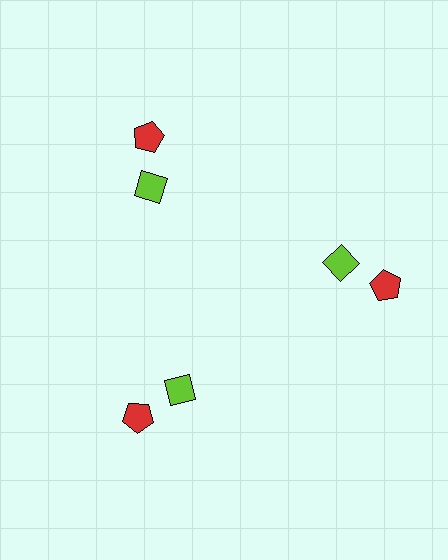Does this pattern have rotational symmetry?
Yes, this pattern has 3-fold rotational symmetry. It looks the same after rotating 120 degrees around the center.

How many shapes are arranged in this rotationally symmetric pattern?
There are 6 shapes, arranged in 3 groups of 2.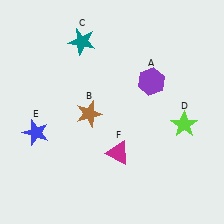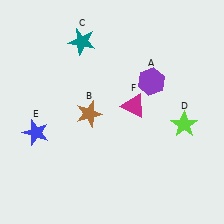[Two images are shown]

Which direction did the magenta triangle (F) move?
The magenta triangle (F) moved up.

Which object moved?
The magenta triangle (F) moved up.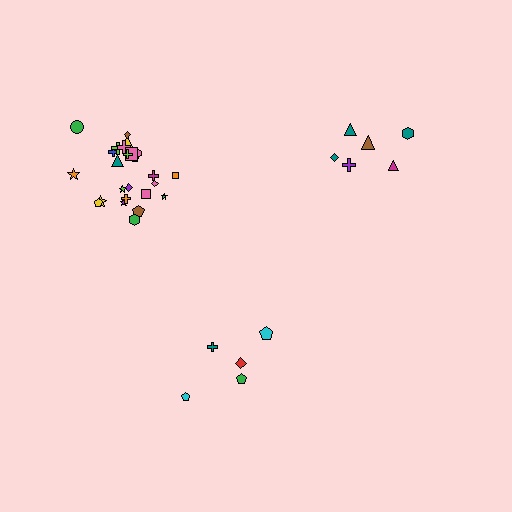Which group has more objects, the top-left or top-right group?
The top-left group.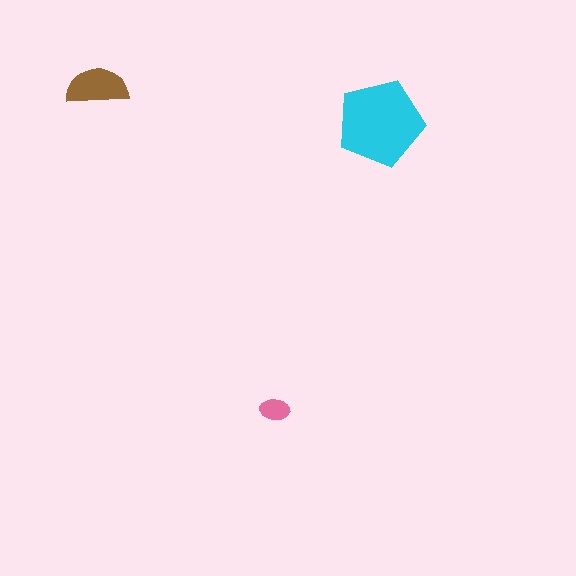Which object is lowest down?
The pink ellipse is bottommost.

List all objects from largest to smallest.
The cyan pentagon, the brown semicircle, the pink ellipse.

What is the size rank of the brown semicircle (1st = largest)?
2nd.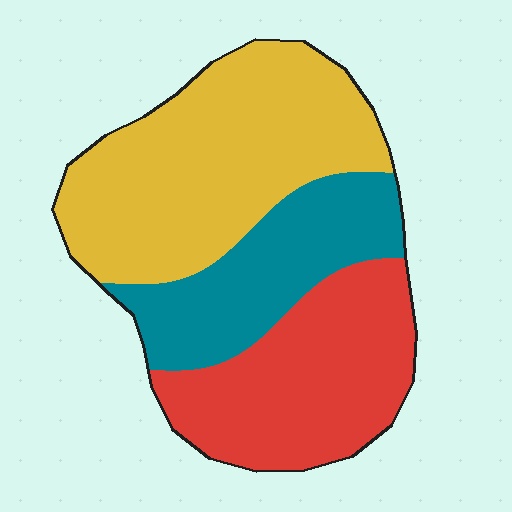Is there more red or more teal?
Red.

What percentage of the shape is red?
Red covers around 30% of the shape.